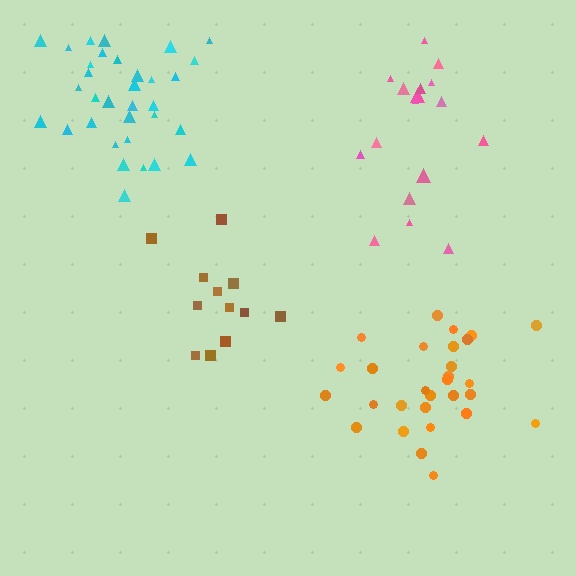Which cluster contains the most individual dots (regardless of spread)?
Cyan (33).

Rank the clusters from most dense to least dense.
cyan, orange, pink, brown.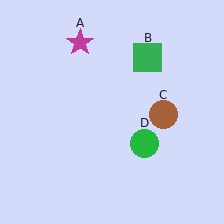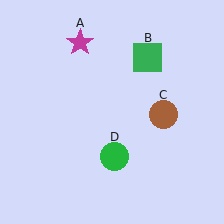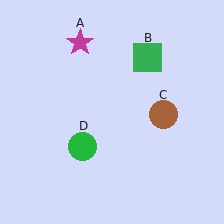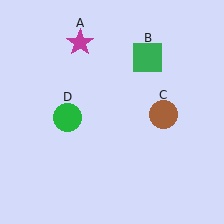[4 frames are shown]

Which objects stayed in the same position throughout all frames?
Magenta star (object A) and green square (object B) and brown circle (object C) remained stationary.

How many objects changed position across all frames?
1 object changed position: green circle (object D).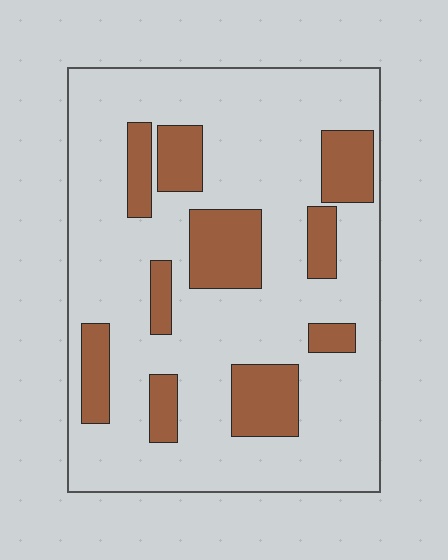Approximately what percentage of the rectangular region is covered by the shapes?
Approximately 25%.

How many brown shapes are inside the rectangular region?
10.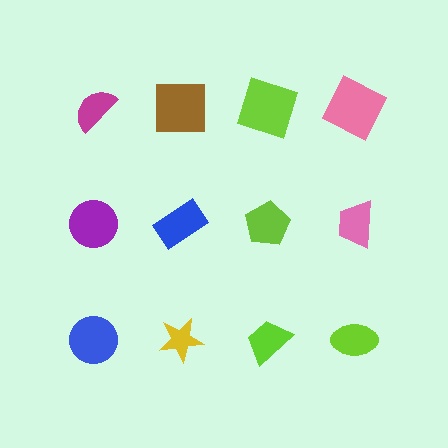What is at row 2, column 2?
A blue rectangle.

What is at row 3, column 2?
A yellow star.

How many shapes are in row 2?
4 shapes.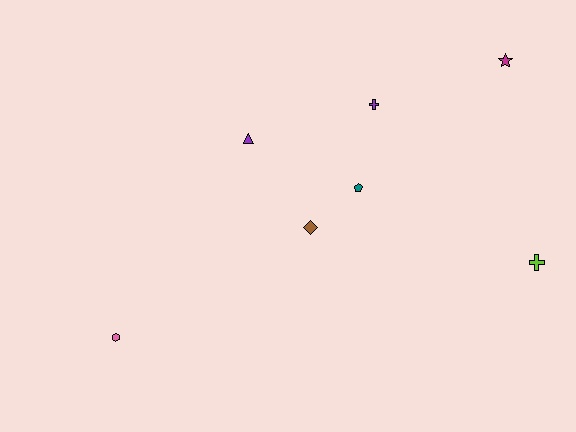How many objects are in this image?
There are 7 objects.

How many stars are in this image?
There is 1 star.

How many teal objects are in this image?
There is 1 teal object.